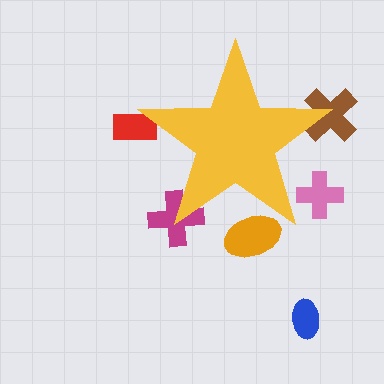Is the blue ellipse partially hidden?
No, the blue ellipse is fully visible.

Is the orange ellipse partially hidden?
Yes, the orange ellipse is partially hidden behind the yellow star.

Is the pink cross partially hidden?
Yes, the pink cross is partially hidden behind the yellow star.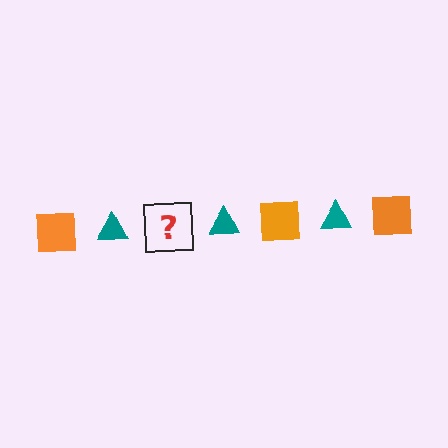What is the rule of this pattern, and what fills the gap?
The rule is that the pattern alternates between orange square and teal triangle. The gap should be filled with an orange square.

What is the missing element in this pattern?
The missing element is an orange square.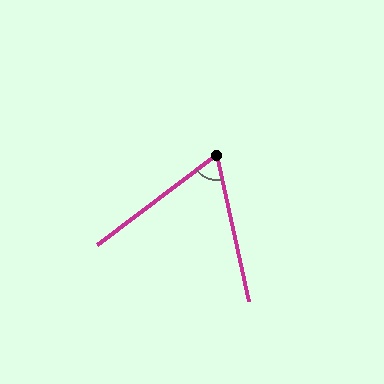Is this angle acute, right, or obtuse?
It is acute.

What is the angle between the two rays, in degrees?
Approximately 65 degrees.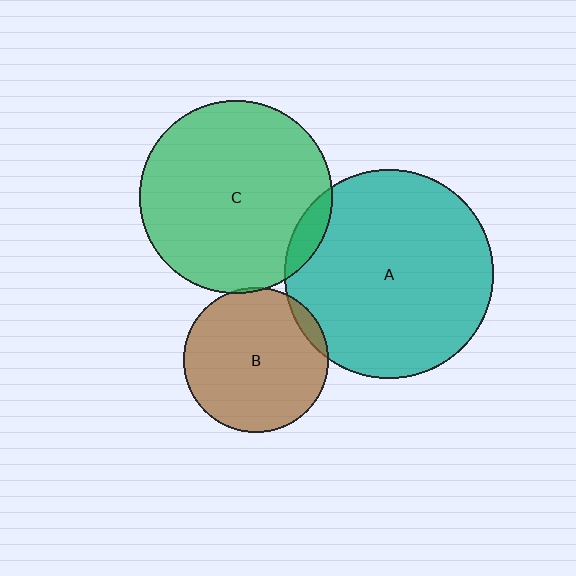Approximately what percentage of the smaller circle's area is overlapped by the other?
Approximately 5%.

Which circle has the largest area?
Circle A (teal).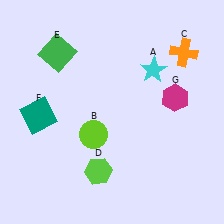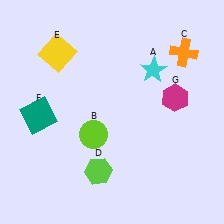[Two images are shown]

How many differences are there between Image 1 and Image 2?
There is 1 difference between the two images.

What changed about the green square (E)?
In Image 1, E is green. In Image 2, it changed to yellow.